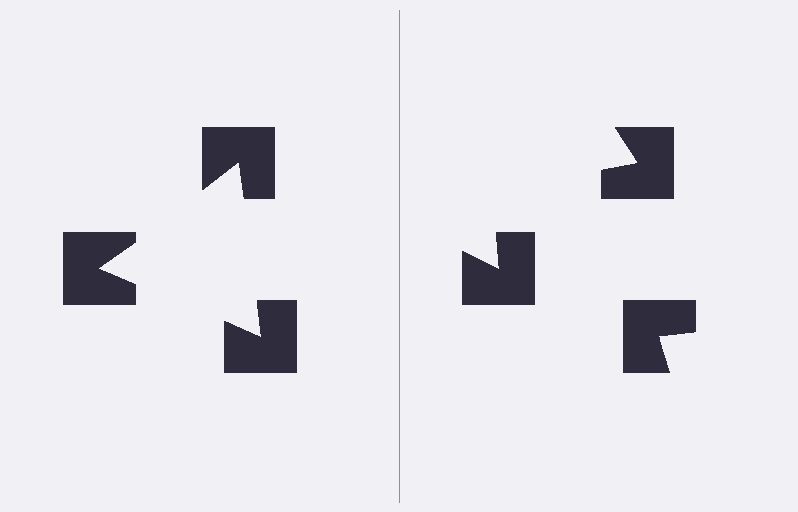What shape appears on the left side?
An illusory triangle.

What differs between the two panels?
The notched squares are positioned identically on both sides; only the wedge orientations differ. On the left they align to a triangle; on the right they are misaligned.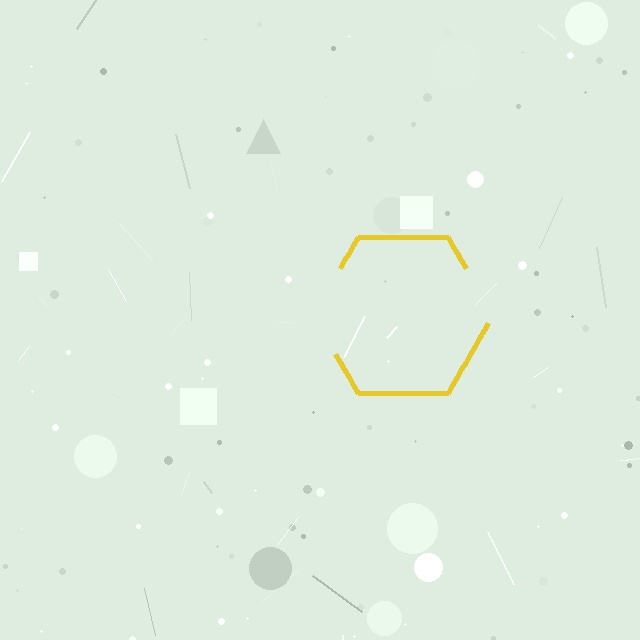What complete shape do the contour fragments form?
The contour fragments form a hexagon.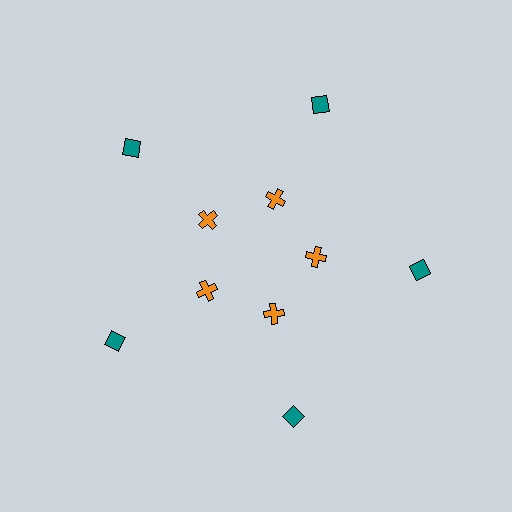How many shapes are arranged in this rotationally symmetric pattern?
There are 10 shapes, arranged in 5 groups of 2.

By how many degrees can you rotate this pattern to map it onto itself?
The pattern maps onto itself every 72 degrees of rotation.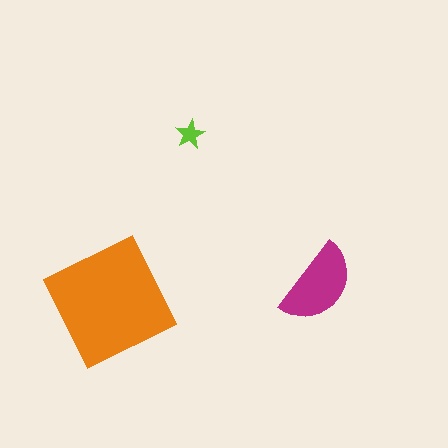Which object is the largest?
The orange square.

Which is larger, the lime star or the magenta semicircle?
The magenta semicircle.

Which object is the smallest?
The lime star.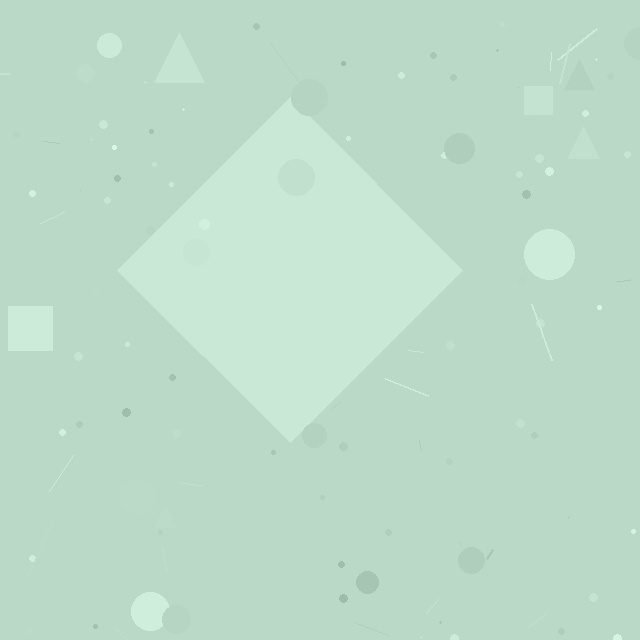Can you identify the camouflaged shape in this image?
The camouflaged shape is a diamond.